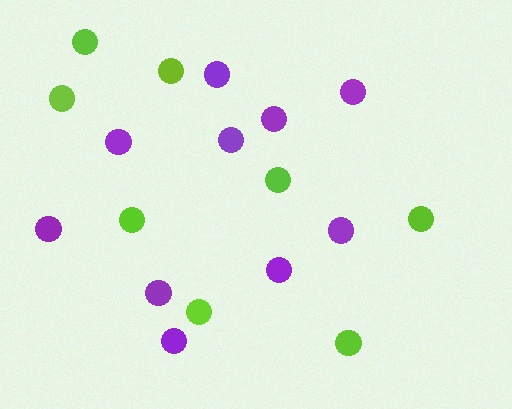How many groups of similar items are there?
There are 2 groups: one group of lime circles (8) and one group of purple circles (10).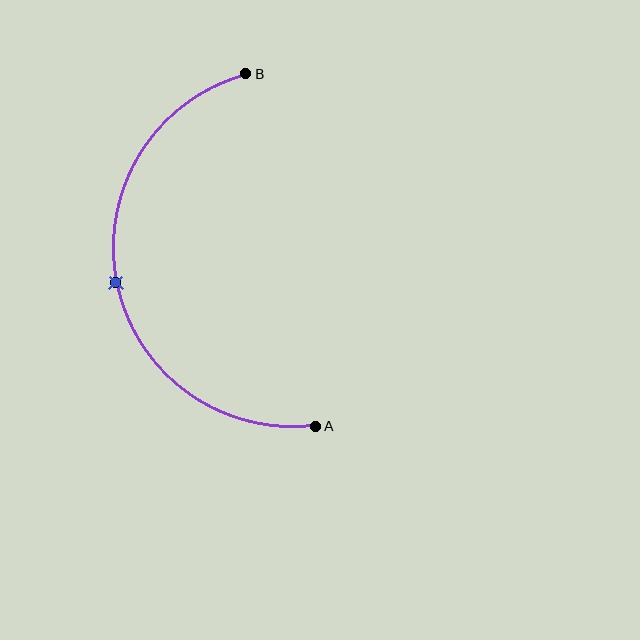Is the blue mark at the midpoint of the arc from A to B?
Yes. The blue mark lies on the arc at equal arc-length from both A and B — it is the arc midpoint.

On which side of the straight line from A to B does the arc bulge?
The arc bulges to the left of the straight line connecting A and B.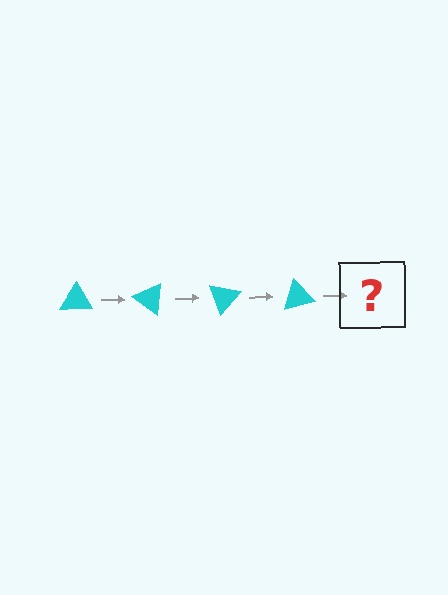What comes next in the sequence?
The next element should be a cyan triangle rotated 140 degrees.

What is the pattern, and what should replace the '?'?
The pattern is that the triangle rotates 35 degrees each step. The '?' should be a cyan triangle rotated 140 degrees.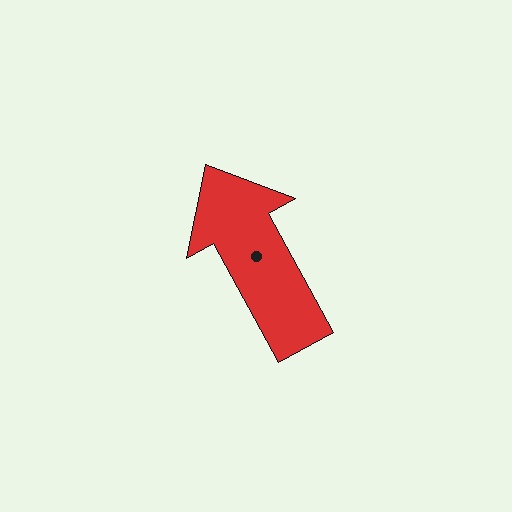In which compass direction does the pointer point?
Northwest.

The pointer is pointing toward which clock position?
Roughly 11 o'clock.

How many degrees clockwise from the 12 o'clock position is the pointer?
Approximately 331 degrees.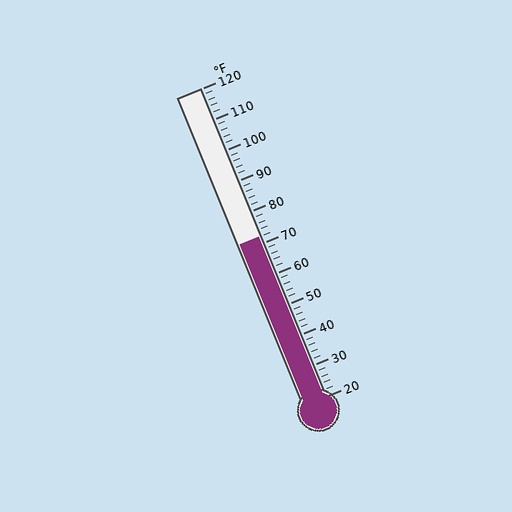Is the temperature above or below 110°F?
The temperature is below 110°F.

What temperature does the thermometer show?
The thermometer shows approximately 72°F.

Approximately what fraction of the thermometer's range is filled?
The thermometer is filled to approximately 50% of its range.